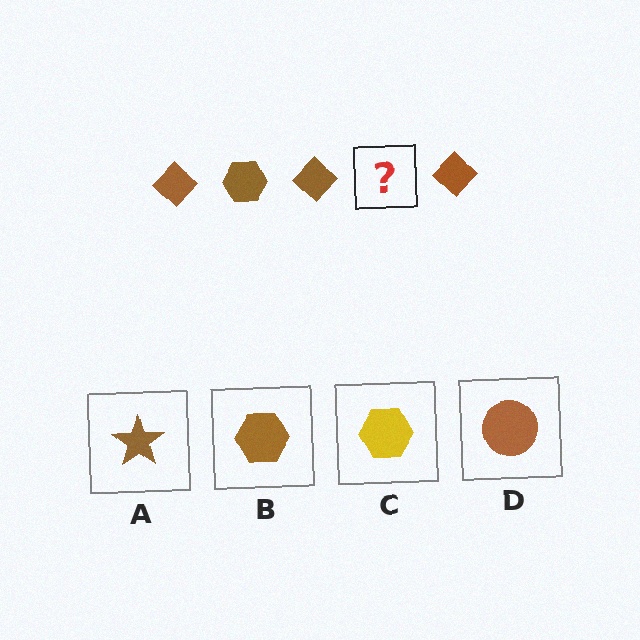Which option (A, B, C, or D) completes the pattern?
B.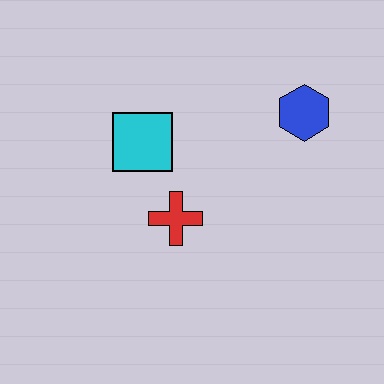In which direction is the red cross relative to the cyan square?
The red cross is below the cyan square.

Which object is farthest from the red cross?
The blue hexagon is farthest from the red cross.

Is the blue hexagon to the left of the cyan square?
No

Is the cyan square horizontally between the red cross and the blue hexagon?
No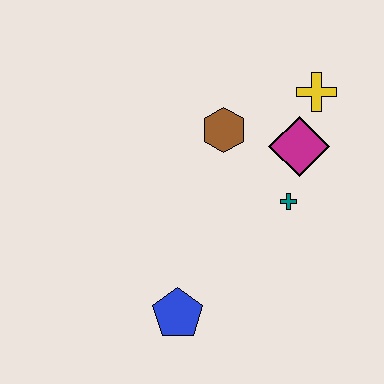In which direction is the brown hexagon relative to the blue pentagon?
The brown hexagon is above the blue pentagon.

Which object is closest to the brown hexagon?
The magenta diamond is closest to the brown hexagon.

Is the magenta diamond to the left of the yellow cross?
Yes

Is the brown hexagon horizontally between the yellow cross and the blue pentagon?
Yes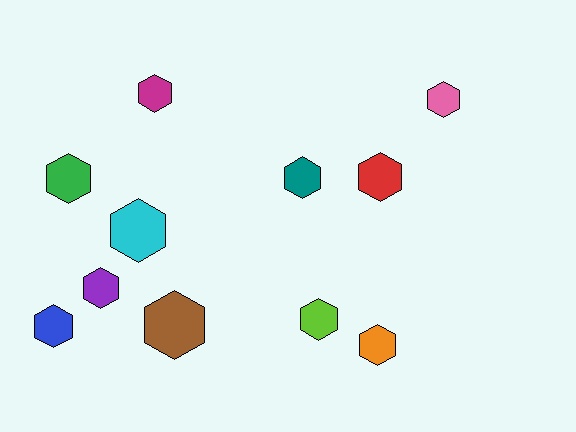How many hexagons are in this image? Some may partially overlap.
There are 11 hexagons.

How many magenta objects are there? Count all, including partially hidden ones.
There is 1 magenta object.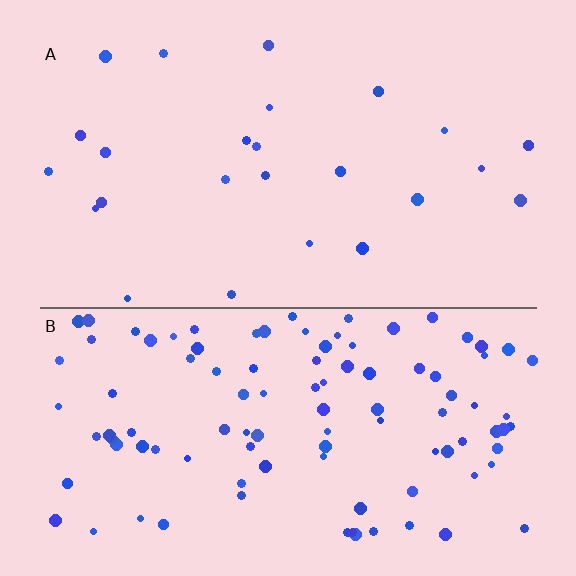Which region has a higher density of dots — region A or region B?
B (the bottom).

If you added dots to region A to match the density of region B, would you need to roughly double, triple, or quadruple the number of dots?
Approximately quadruple.